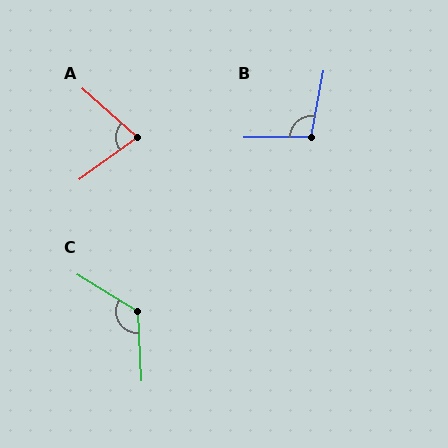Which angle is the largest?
C, at approximately 124 degrees.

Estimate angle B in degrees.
Approximately 101 degrees.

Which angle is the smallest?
A, at approximately 78 degrees.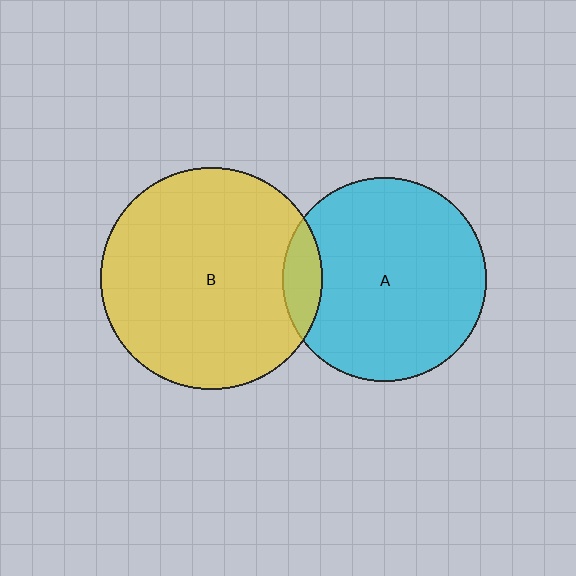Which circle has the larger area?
Circle B (yellow).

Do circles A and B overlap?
Yes.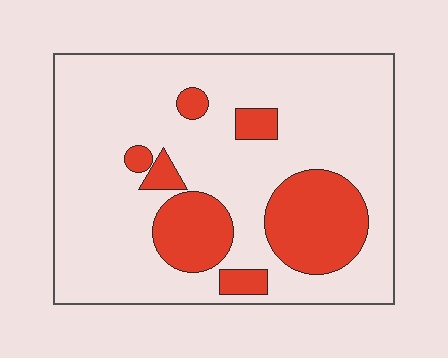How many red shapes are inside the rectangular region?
7.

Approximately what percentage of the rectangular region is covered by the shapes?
Approximately 20%.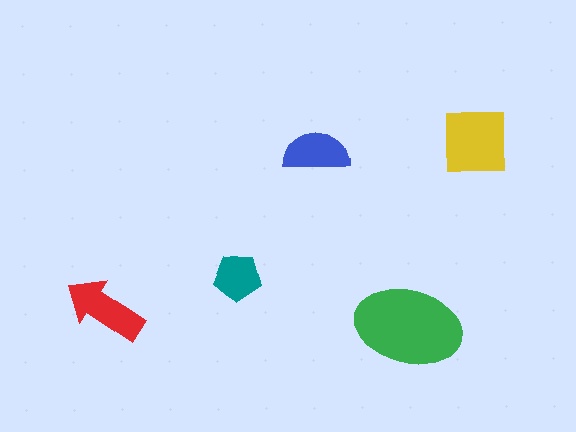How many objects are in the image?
There are 5 objects in the image.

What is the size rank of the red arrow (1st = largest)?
3rd.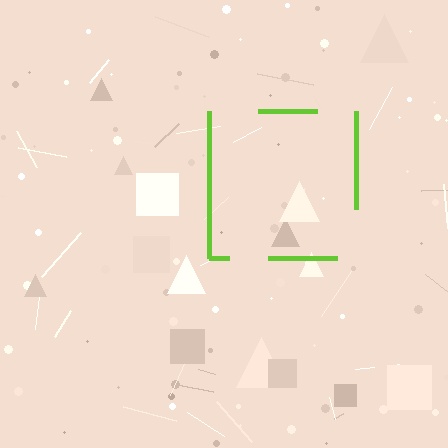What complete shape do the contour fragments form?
The contour fragments form a square.